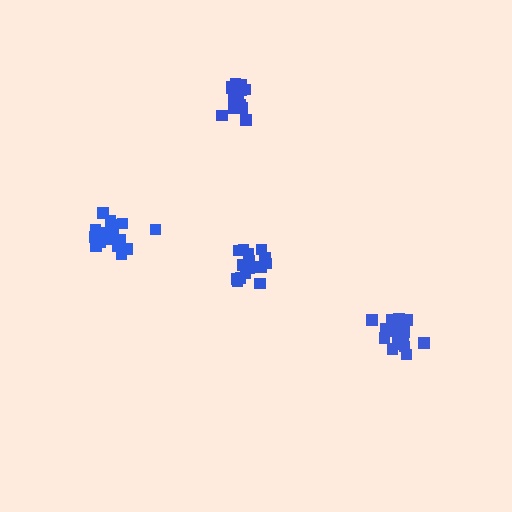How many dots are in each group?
Group 1: 18 dots, Group 2: 21 dots, Group 3: 17 dots, Group 4: 18 dots (74 total).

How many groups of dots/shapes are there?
There are 4 groups.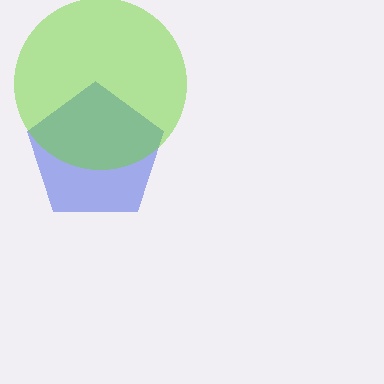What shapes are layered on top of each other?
The layered shapes are: a blue pentagon, a lime circle.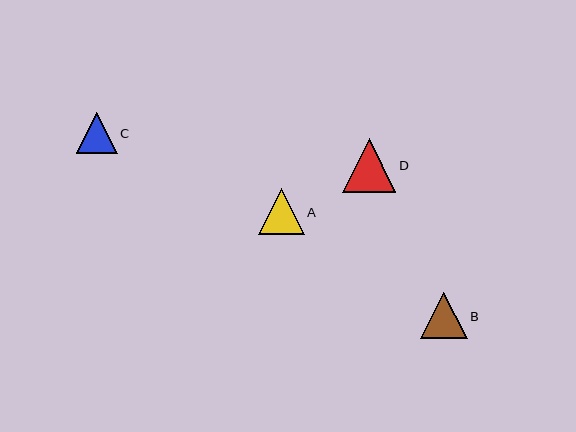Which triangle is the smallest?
Triangle C is the smallest with a size of approximately 41 pixels.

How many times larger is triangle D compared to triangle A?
Triangle D is approximately 1.2 times the size of triangle A.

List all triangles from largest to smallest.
From largest to smallest: D, B, A, C.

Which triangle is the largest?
Triangle D is the largest with a size of approximately 54 pixels.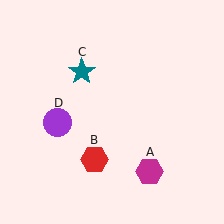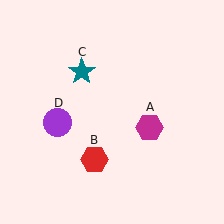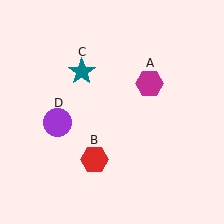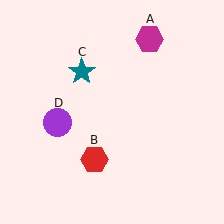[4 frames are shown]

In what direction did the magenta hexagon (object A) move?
The magenta hexagon (object A) moved up.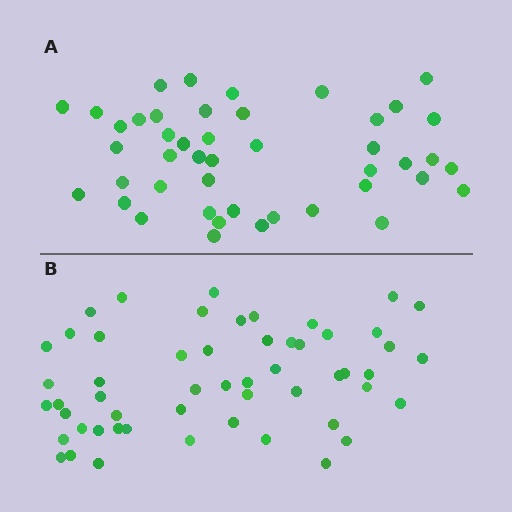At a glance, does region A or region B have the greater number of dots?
Region B (the bottom region) has more dots.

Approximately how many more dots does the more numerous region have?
Region B has roughly 8 or so more dots than region A.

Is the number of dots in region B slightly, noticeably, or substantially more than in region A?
Region B has only slightly more — the two regions are fairly close. The ratio is roughly 1.2 to 1.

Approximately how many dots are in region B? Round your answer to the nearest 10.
About 50 dots. (The exact count is 54, which rounds to 50.)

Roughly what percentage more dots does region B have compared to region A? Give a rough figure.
About 20% more.